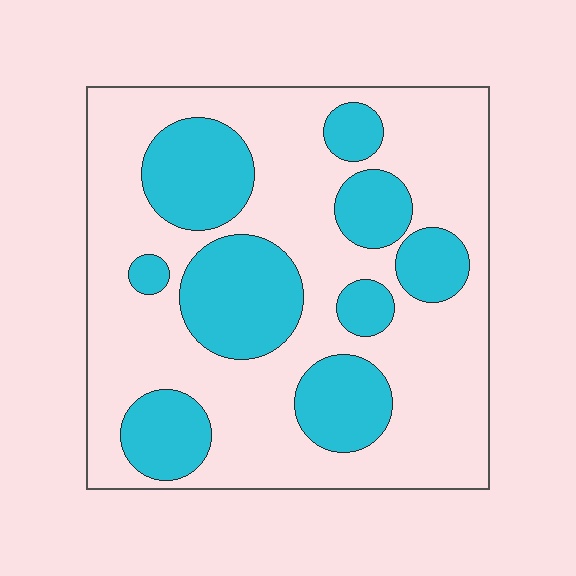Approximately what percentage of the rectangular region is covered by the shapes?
Approximately 35%.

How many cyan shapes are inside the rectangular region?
9.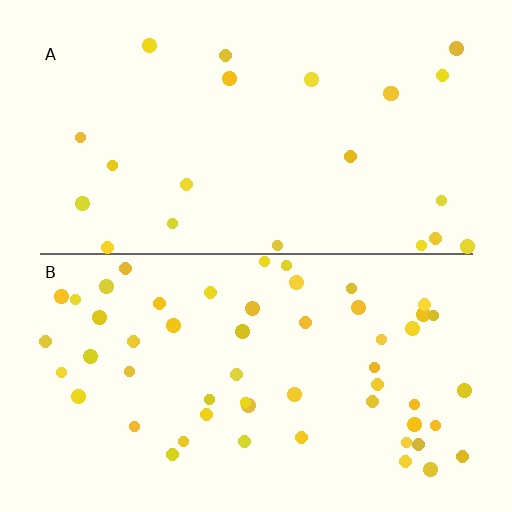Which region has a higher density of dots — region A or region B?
B (the bottom).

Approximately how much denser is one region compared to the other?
Approximately 2.4× — region B over region A.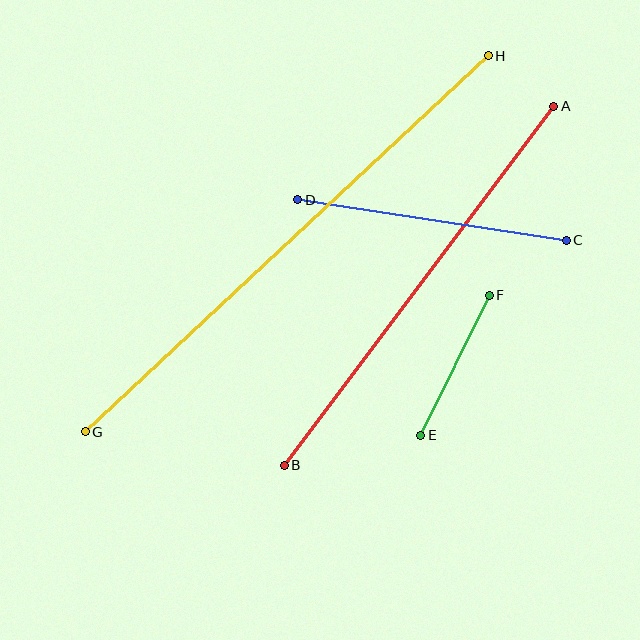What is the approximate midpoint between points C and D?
The midpoint is at approximately (432, 220) pixels.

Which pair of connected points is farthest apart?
Points G and H are farthest apart.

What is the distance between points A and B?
The distance is approximately 449 pixels.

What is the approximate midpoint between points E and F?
The midpoint is at approximately (455, 365) pixels.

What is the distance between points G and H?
The distance is approximately 551 pixels.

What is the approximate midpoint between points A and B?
The midpoint is at approximately (419, 286) pixels.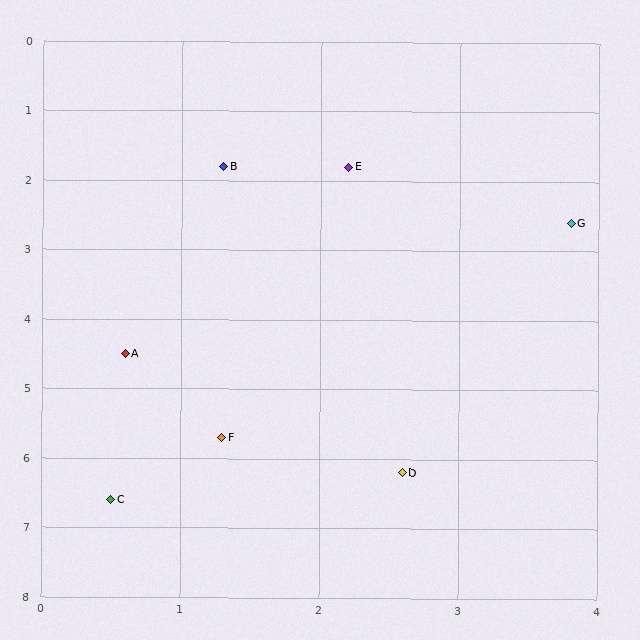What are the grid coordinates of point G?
Point G is at approximately (3.8, 2.6).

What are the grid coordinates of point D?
Point D is at approximately (2.6, 6.2).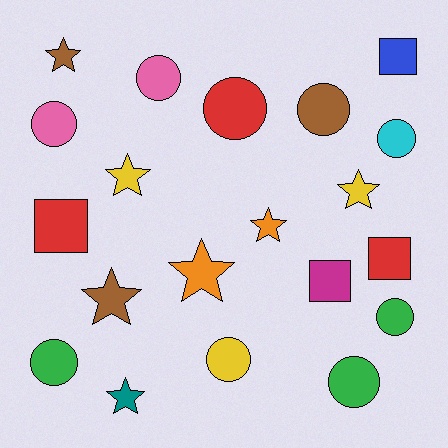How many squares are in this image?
There are 4 squares.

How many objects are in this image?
There are 20 objects.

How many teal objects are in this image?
There is 1 teal object.